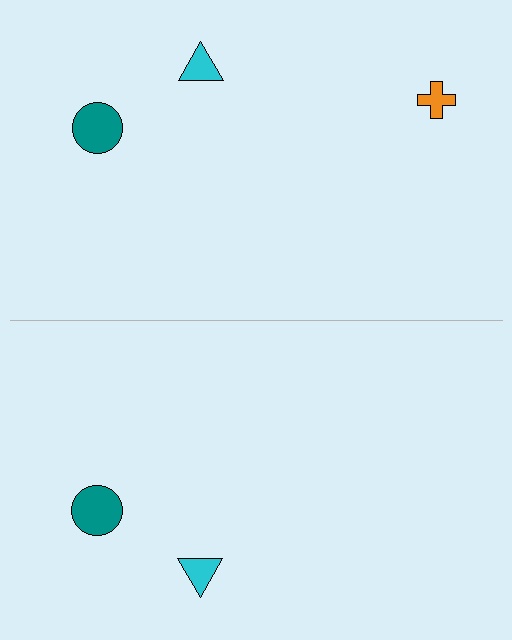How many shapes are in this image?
There are 5 shapes in this image.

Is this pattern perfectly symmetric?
No, the pattern is not perfectly symmetric. A orange cross is missing from the bottom side.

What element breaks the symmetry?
A orange cross is missing from the bottom side.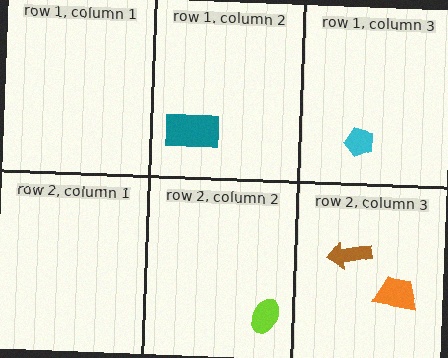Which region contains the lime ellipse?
The row 2, column 2 region.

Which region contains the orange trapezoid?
The row 2, column 3 region.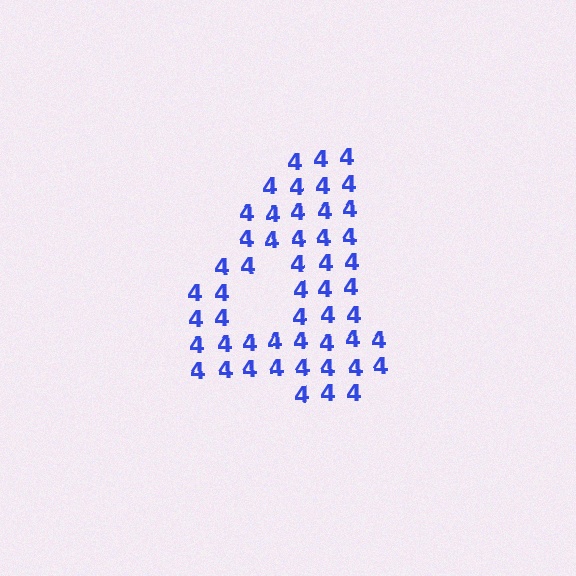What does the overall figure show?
The overall figure shows the digit 4.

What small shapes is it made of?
It is made of small digit 4's.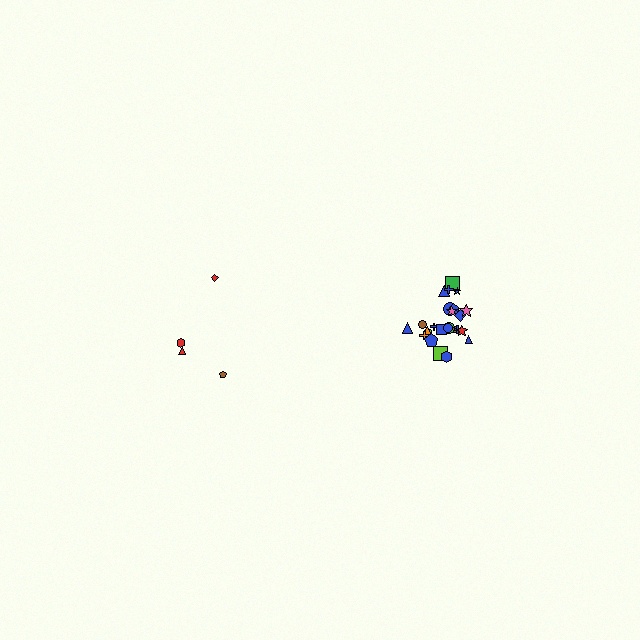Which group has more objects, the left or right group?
The right group.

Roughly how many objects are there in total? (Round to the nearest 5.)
Roughly 30 objects in total.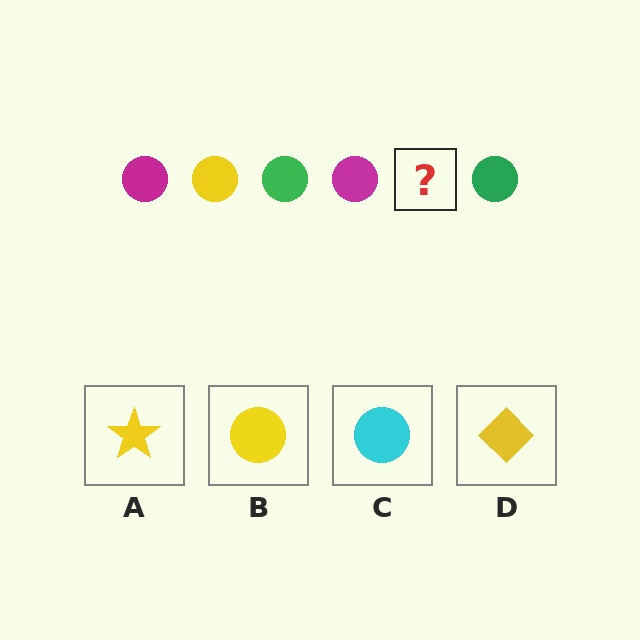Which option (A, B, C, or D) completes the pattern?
B.